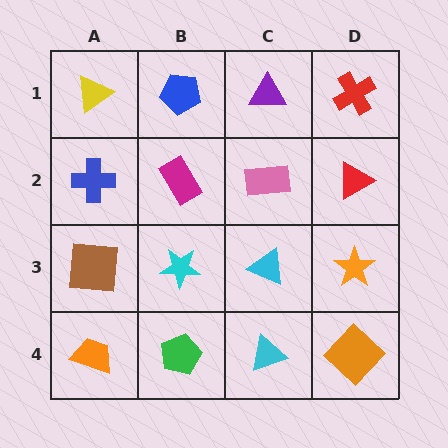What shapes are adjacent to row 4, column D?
An orange star (row 3, column D), a cyan triangle (row 4, column C).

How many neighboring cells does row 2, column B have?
4.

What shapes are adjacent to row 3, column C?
A pink rectangle (row 2, column C), a cyan triangle (row 4, column C), a cyan star (row 3, column B), an orange star (row 3, column D).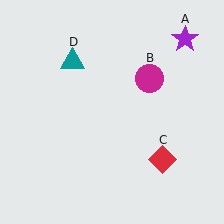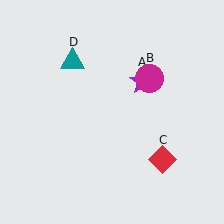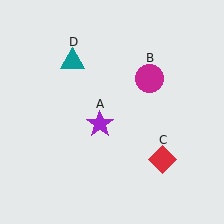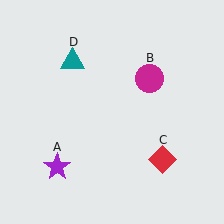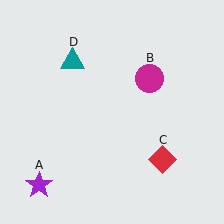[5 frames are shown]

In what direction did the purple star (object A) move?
The purple star (object A) moved down and to the left.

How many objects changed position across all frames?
1 object changed position: purple star (object A).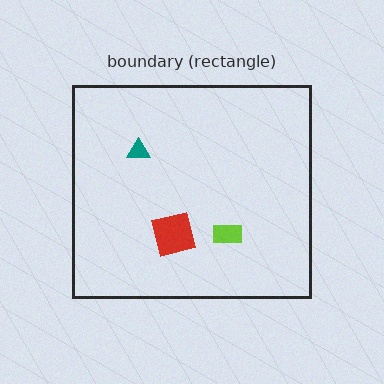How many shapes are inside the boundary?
3 inside, 0 outside.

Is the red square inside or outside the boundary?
Inside.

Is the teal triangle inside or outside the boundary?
Inside.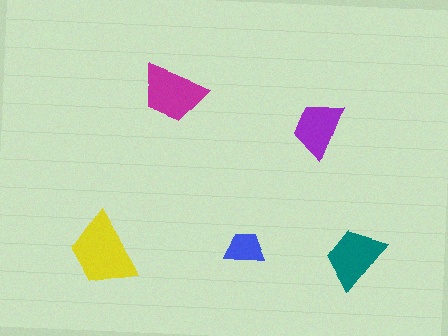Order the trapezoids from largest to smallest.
the yellow one, the magenta one, the teal one, the purple one, the blue one.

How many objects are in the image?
There are 5 objects in the image.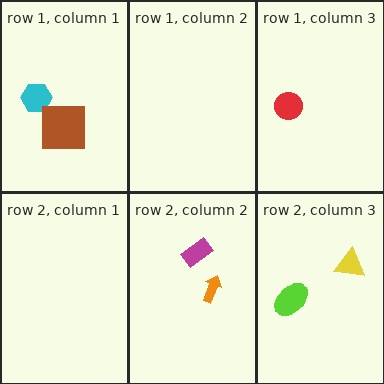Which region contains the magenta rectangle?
The row 2, column 2 region.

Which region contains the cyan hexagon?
The row 1, column 1 region.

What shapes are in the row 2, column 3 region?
The yellow triangle, the lime ellipse.